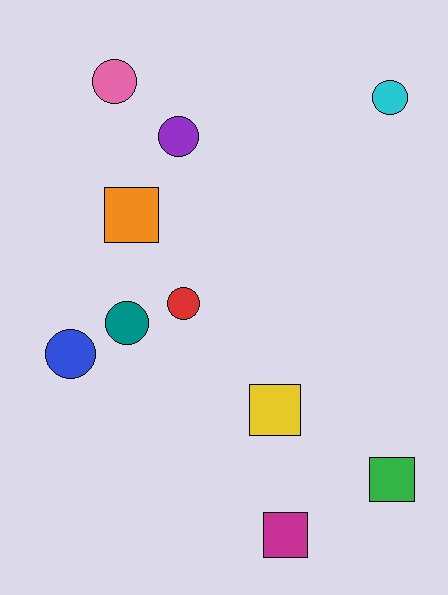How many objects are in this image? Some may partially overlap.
There are 10 objects.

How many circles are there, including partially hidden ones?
There are 6 circles.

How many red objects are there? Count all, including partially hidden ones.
There is 1 red object.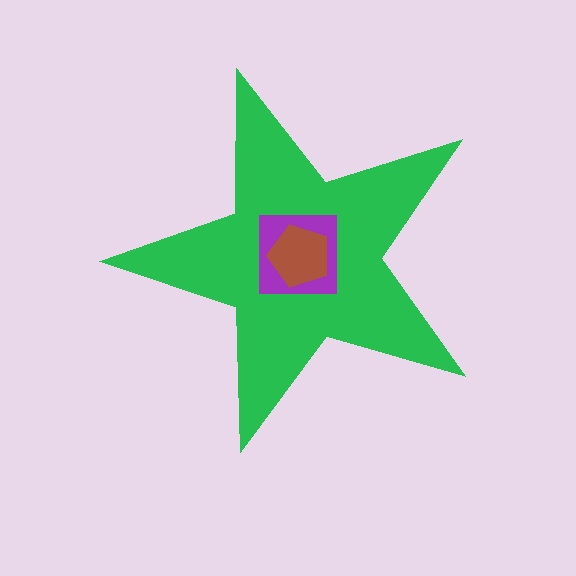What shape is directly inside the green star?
The purple square.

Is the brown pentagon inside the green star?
Yes.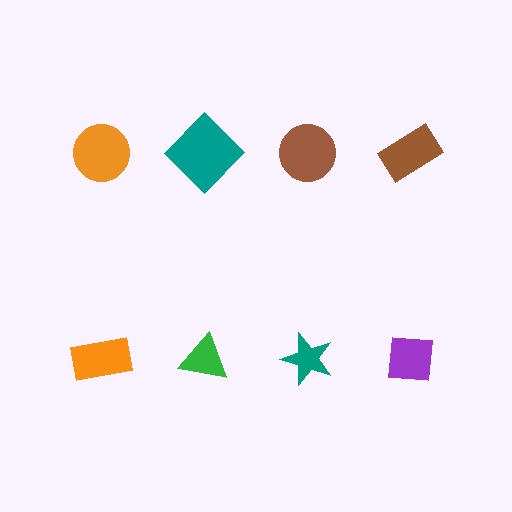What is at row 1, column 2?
A teal diamond.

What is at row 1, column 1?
An orange circle.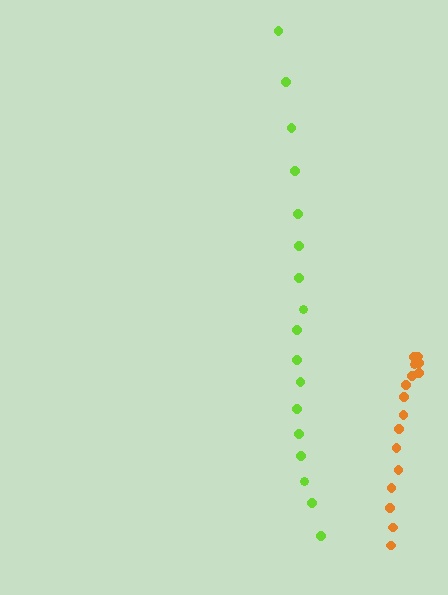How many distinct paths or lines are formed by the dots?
There are 2 distinct paths.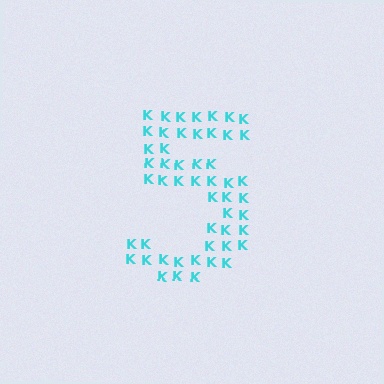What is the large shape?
The large shape is the digit 5.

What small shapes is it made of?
It is made of small letter K's.